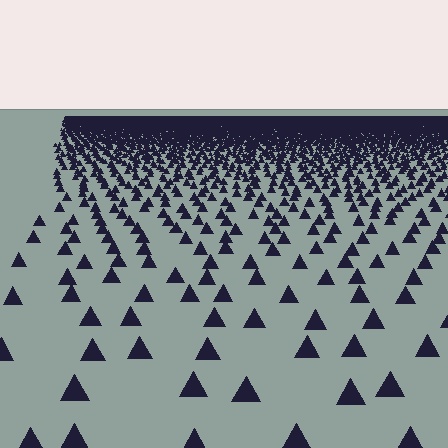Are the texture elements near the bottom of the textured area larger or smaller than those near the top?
Larger. Near the bottom, elements are closer to the viewer and appear at a bigger on-screen size.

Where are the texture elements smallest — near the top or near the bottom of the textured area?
Near the top.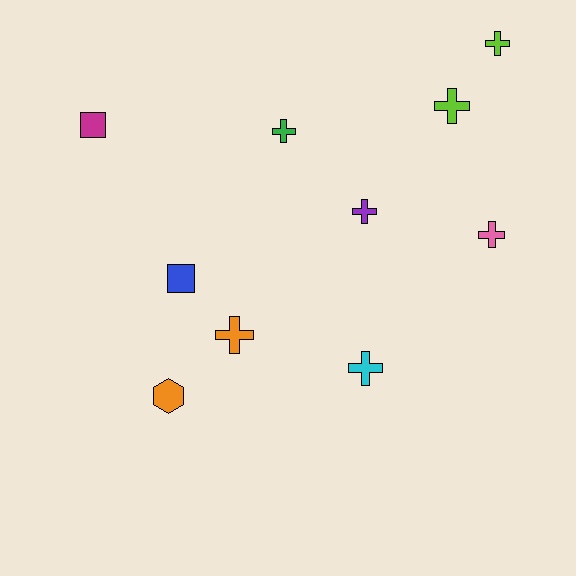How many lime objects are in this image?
There are 2 lime objects.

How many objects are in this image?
There are 10 objects.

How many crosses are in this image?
There are 7 crosses.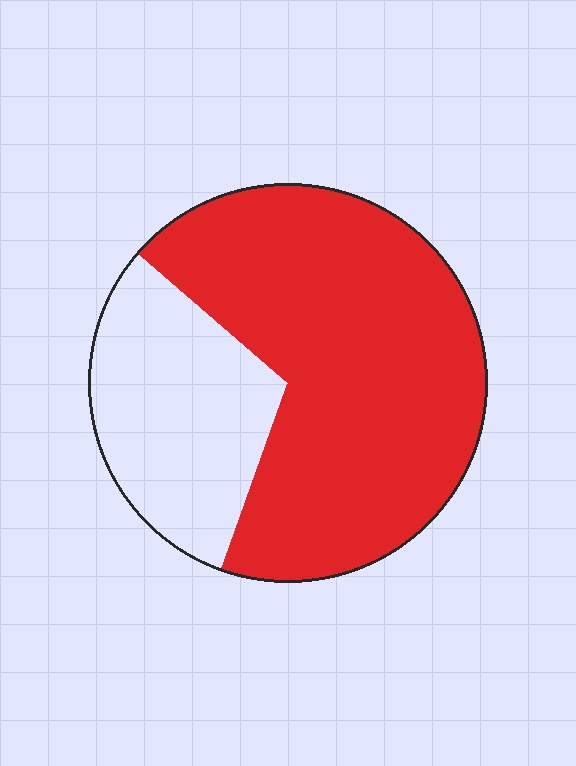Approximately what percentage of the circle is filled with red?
Approximately 70%.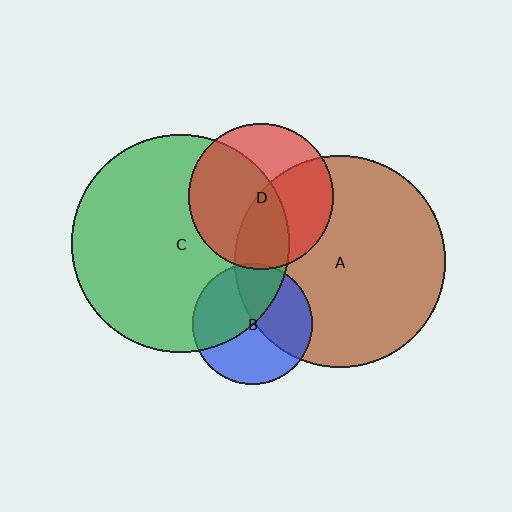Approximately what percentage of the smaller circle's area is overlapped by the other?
Approximately 5%.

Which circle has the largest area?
Circle C (green).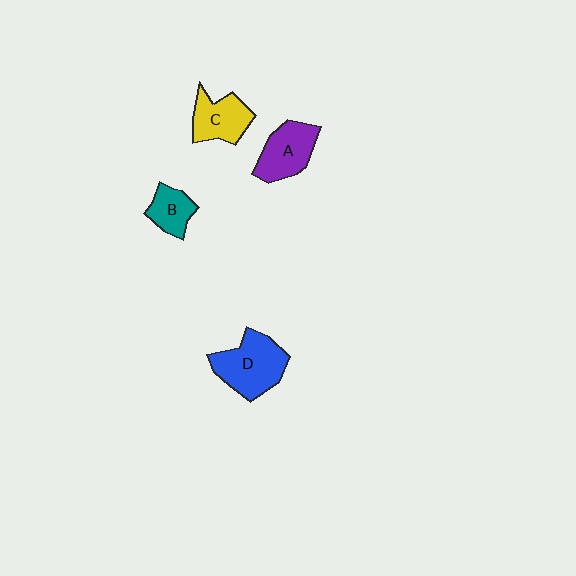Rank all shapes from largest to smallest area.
From largest to smallest: D (blue), A (purple), C (yellow), B (teal).